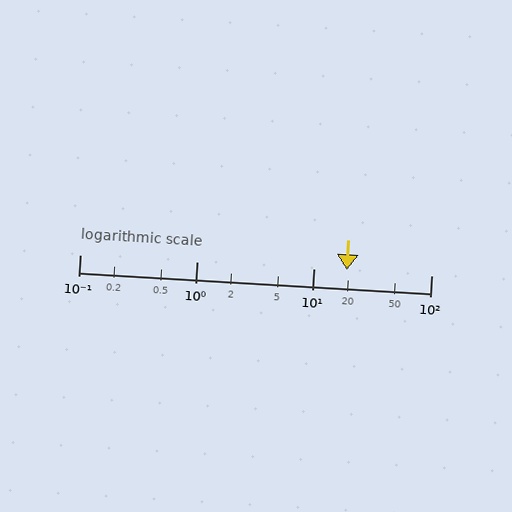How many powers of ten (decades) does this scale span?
The scale spans 3 decades, from 0.1 to 100.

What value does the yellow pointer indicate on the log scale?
The pointer indicates approximately 19.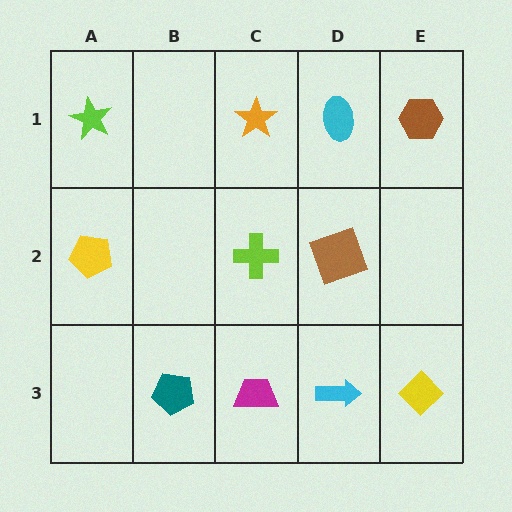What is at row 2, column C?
A lime cross.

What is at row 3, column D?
A cyan arrow.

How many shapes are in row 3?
4 shapes.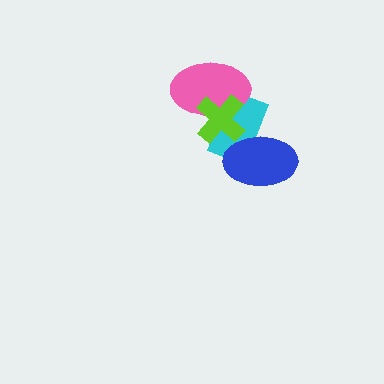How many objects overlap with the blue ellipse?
1 object overlaps with the blue ellipse.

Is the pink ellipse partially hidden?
Yes, it is partially covered by another shape.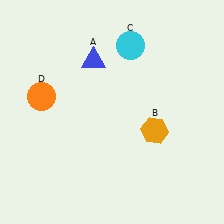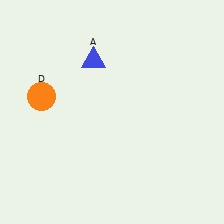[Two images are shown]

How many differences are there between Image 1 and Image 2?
There are 2 differences between the two images.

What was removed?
The orange hexagon (B), the cyan circle (C) were removed in Image 2.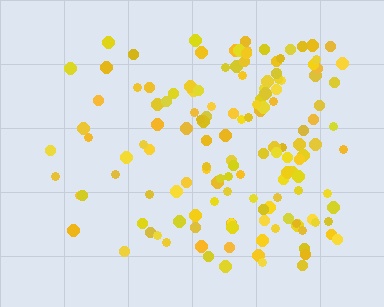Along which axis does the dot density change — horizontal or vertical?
Horizontal.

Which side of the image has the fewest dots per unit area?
The left.